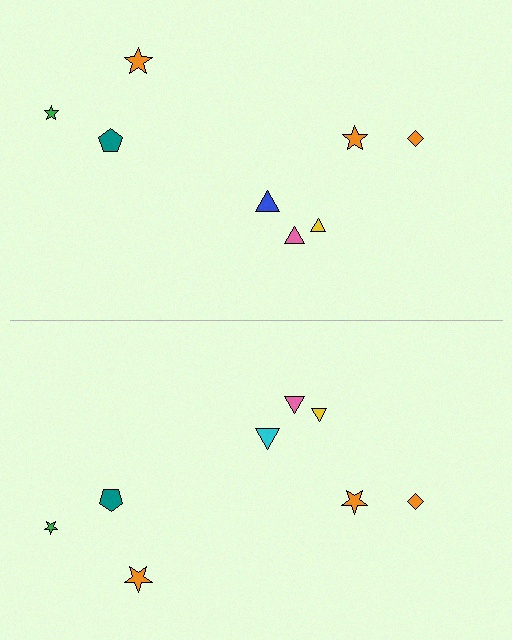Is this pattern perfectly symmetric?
No, the pattern is not perfectly symmetric. The cyan triangle on the bottom side breaks the symmetry — its mirror counterpart is blue.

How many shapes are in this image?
There are 16 shapes in this image.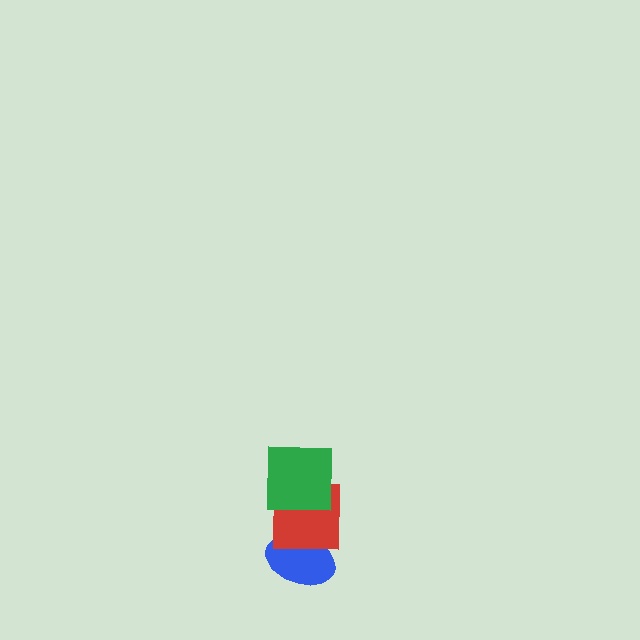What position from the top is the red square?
The red square is 2nd from the top.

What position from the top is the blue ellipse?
The blue ellipse is 3rd from the top.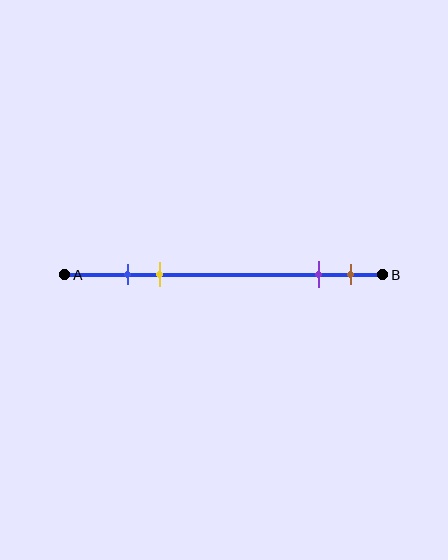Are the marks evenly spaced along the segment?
No, the marks are not evenly spaced.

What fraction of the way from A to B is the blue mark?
The blue mark is approximately 20% (0.2) of the way from A to B.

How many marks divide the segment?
There are 4 marks dividing the segment.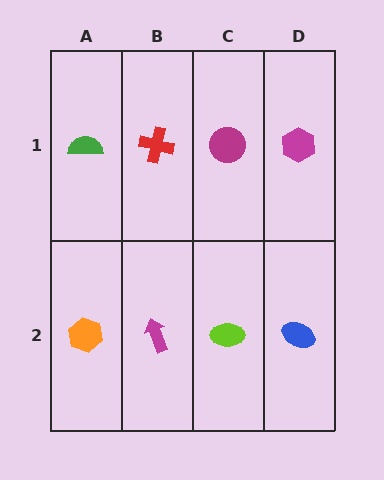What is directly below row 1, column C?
A lime ellipse.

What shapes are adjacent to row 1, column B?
A magenta arrow (row 2, column B), a green semicircle (row 1, column A), a magenta circle (row 1, column C).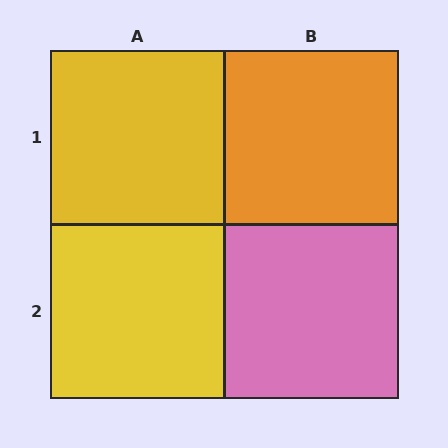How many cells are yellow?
2 cells are yellow.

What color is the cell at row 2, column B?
Pink.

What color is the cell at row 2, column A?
Yellow.